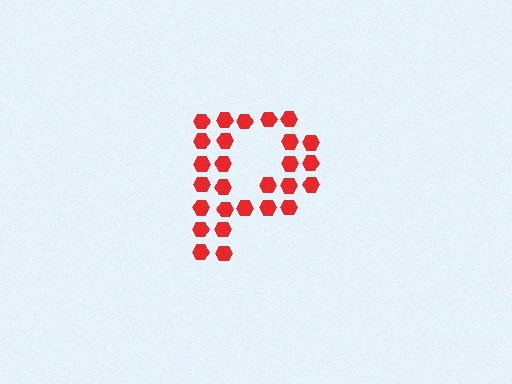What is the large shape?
The large shape is the letter P.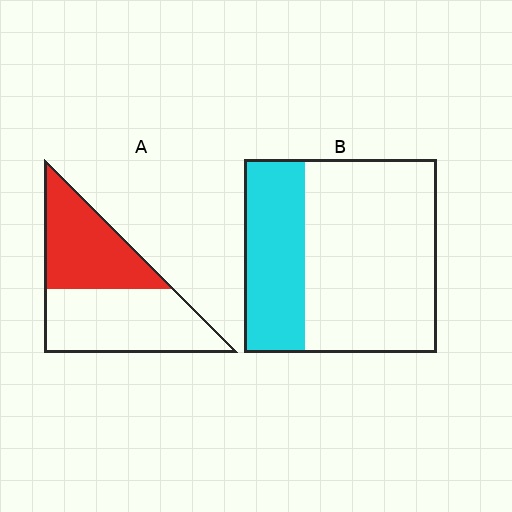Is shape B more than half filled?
No.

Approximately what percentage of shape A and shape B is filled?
A is approximately 45% and B is approximately 30%.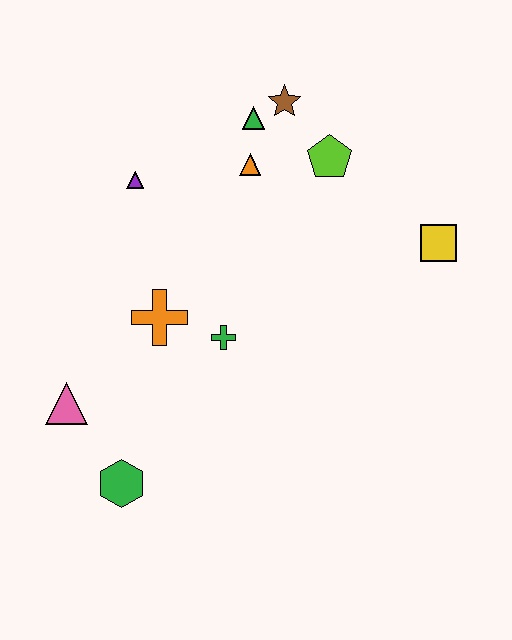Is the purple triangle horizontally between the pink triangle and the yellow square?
Yes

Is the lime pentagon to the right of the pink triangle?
Yes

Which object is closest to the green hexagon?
The pink triangle is closest to the green hexagon.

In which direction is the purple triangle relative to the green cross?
The purple triangle is above the green cross.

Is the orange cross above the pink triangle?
Yes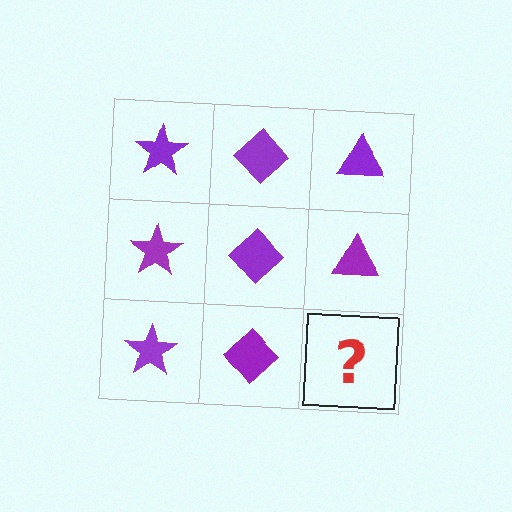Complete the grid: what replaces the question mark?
The question mark should be replaced with a purple triangle.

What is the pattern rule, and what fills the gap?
The rule is that each column has a consistent shape. The gap should be filled with a purple triangle.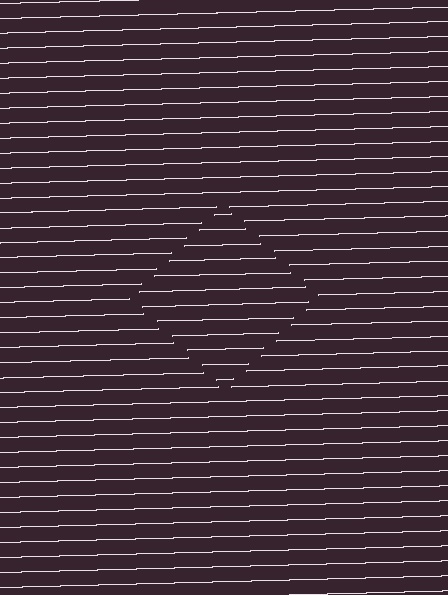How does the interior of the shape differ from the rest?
The interior of the shape contains the same grating, shifted by half a period — the contour is defined by the phase discontinuity where line-ends from the inner and outer gratings abut.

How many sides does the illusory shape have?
4 sides — the line-ends trace a square.